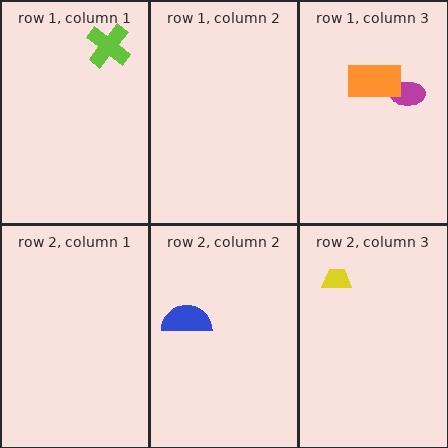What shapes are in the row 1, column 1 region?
The lime cross.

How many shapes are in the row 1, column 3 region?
2.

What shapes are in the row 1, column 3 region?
The magenta ellipse, the orange rectangle.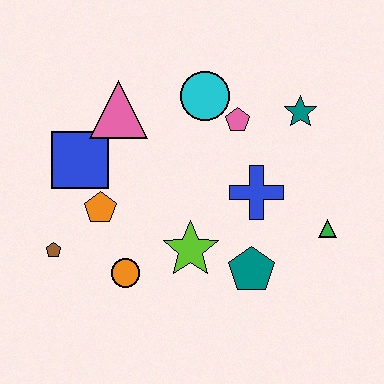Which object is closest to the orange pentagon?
The blue square is closest to the orange pentagon.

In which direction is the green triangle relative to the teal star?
The green triangle is below the teal star.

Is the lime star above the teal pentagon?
Yes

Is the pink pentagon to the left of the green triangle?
Yes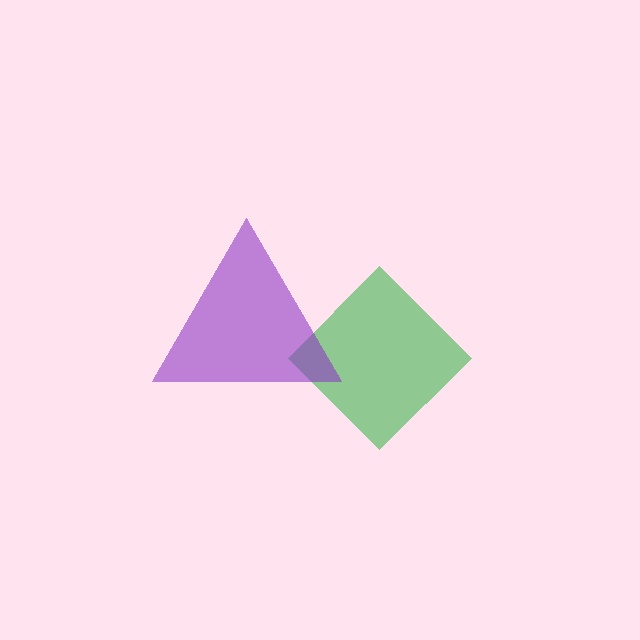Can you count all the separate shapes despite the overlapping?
Yes, there are 2 separate shapes.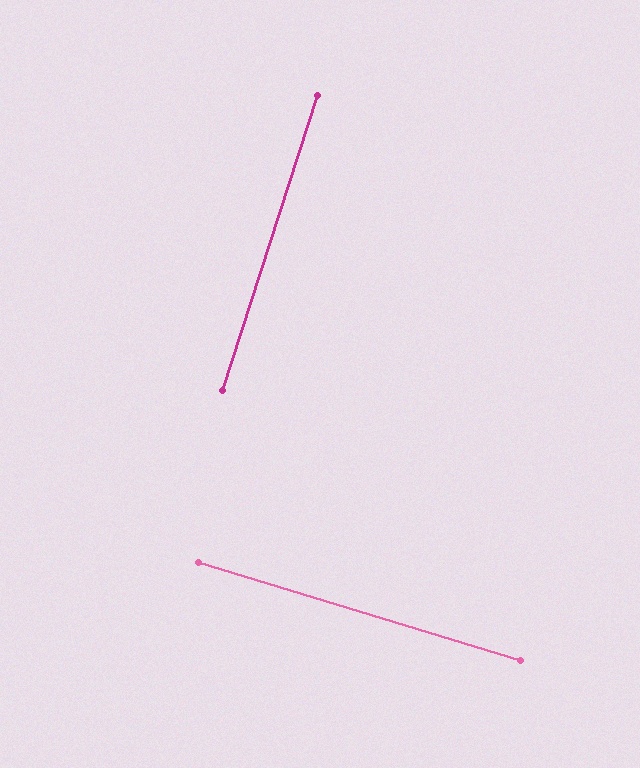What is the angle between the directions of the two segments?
Approximately 89 degrees.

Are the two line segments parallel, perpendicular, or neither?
Perpendicular — they meet at approximately 89°.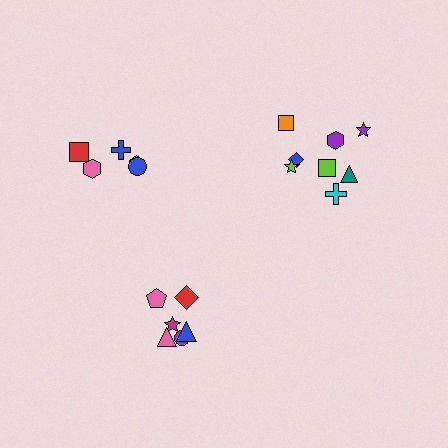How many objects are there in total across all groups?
There are 19 objects.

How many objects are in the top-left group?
There are 5 objects.